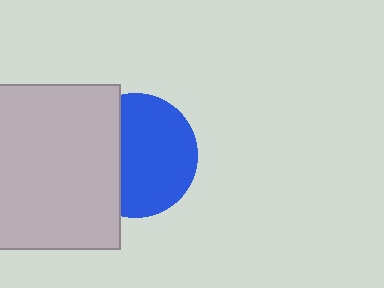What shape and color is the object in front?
The object in front is a light gray rectangle.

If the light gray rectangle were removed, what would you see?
You would see the complete blue circle.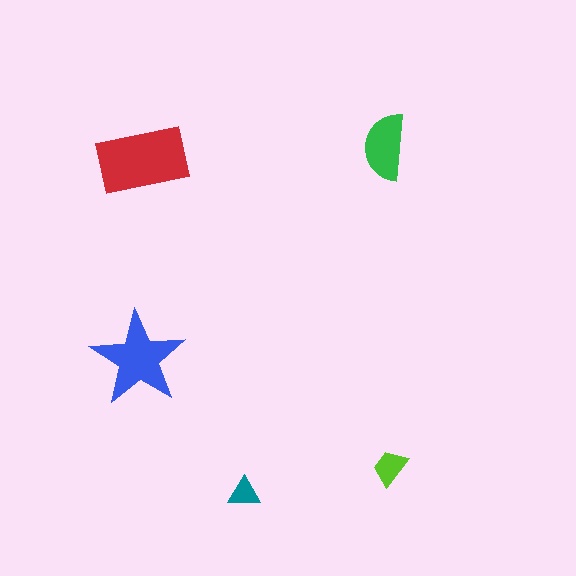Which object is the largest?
The red rectangle.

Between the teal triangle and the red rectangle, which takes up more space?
The red rectangle.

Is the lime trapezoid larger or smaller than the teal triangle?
Larger.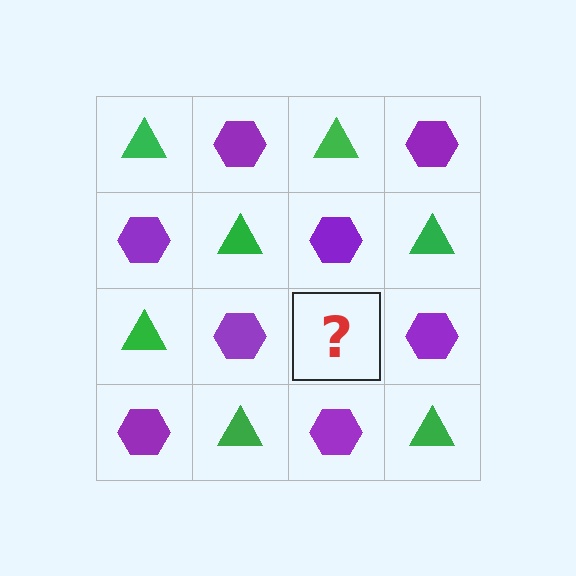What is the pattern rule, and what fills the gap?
The rule is that it alternates green triangle and purple hexagon in a checkerboard pattern. The gap should be filled with a green triangle.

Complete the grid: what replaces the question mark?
The question mark should be replaced with a green triangle.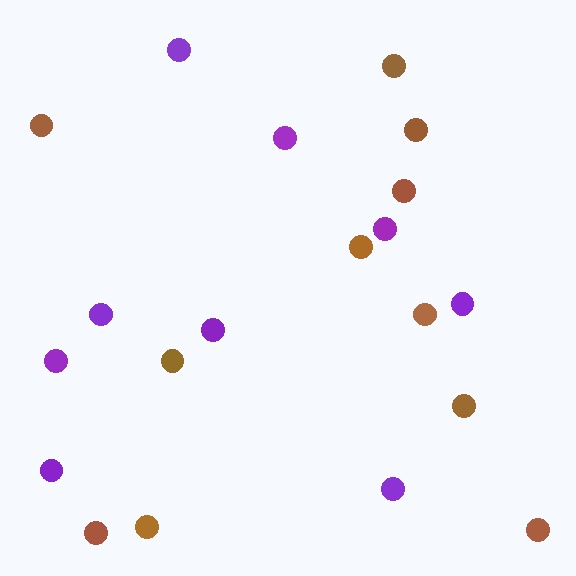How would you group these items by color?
There are 2 groups: one group of purple circles (9) and one group of brown circles (11).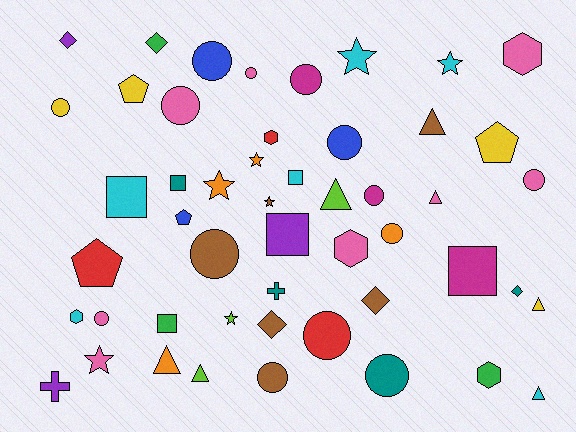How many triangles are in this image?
There are 7 triangles.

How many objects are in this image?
There are 50 objects.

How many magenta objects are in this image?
There are 3 magenta objects.